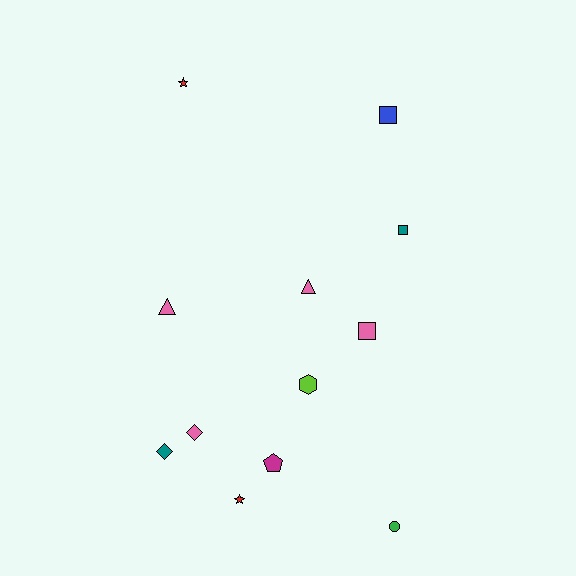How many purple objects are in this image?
There are no purple objects.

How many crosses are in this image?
There are no crosses.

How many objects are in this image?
There are 12 objects.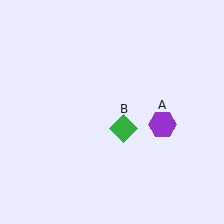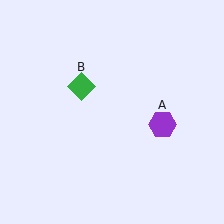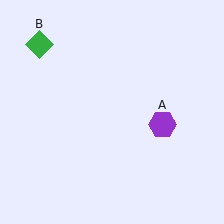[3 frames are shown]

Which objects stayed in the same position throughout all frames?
Purple hexagon (object A) remained stationary.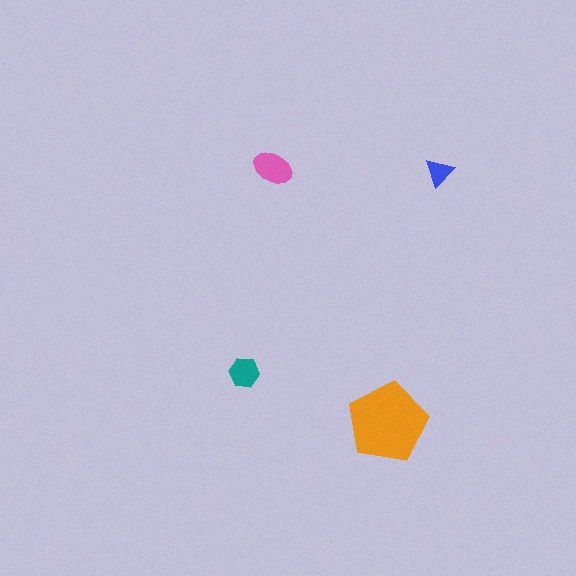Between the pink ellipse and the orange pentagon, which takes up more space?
The orange pentagon.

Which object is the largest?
The orange pentagon.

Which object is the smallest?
The blue triangle.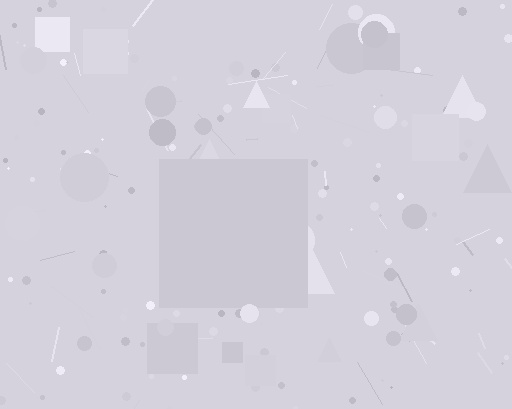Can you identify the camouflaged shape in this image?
The camouflaged shape is a square.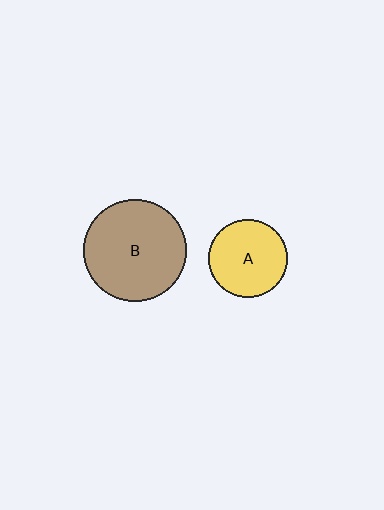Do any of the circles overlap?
No, none of the circles overlap.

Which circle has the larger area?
Circle B (brown).